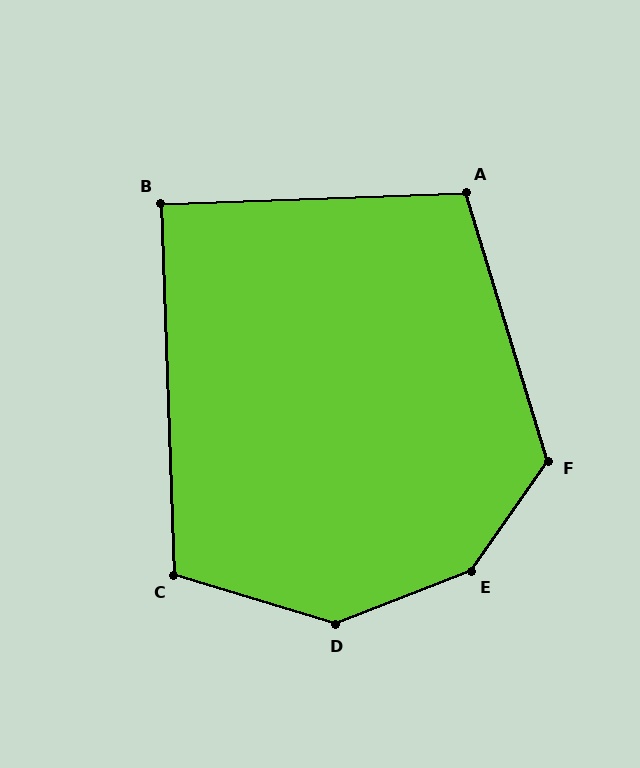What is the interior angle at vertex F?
Approximately 128 degrees (obtuse).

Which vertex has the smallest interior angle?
B, at approximately 90 degrees.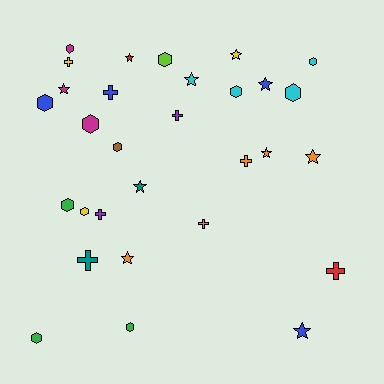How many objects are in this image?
There are 30 objects.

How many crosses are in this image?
There are 8 crosses.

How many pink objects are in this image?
There is 1 pink object.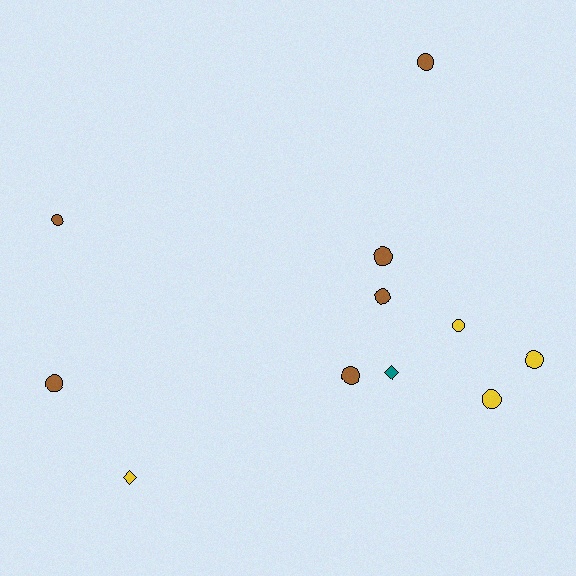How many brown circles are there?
There are 6 brown circles.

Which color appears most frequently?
Brown, with 6 objects.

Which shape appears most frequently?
Circle, with 9 objects.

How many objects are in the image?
There are 11 objects.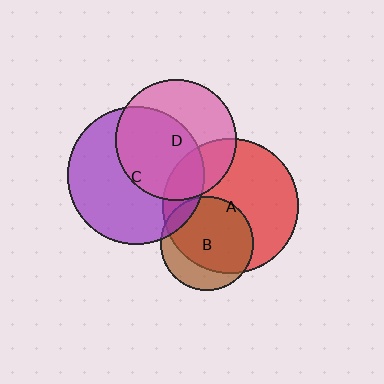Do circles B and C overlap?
Yes.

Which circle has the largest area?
Circle C (purple).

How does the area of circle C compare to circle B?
Approximately 2.2 times.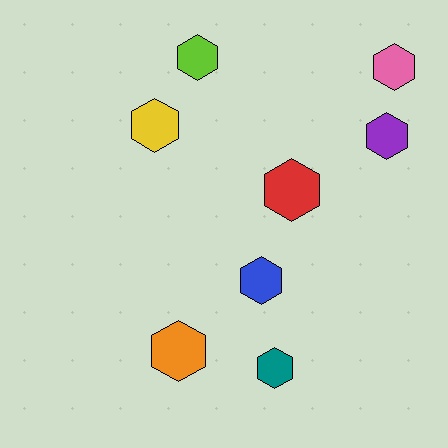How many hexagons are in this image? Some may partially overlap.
There are 8 hexagons.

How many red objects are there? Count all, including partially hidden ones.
There is 1 red object.